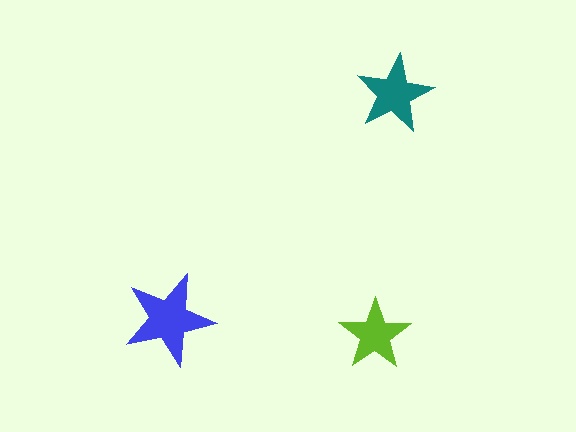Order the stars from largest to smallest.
the blue one, the teal one, the lime one.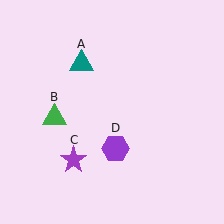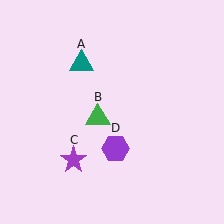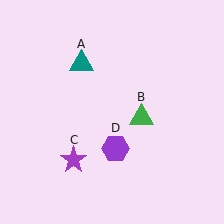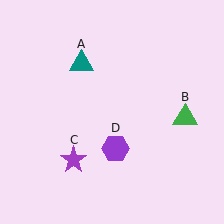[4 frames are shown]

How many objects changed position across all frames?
1 object changed position: green triangle (object B).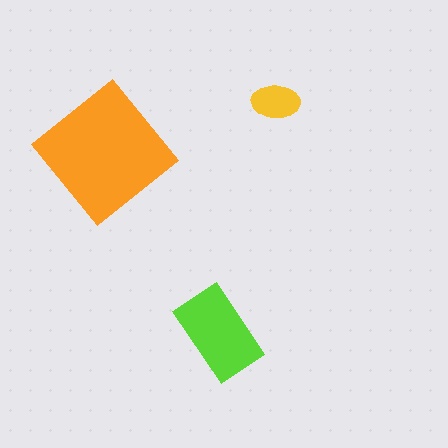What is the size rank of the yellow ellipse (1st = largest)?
3rd.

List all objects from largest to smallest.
The orange diamond, the lime rectangle, the yellow ellipse.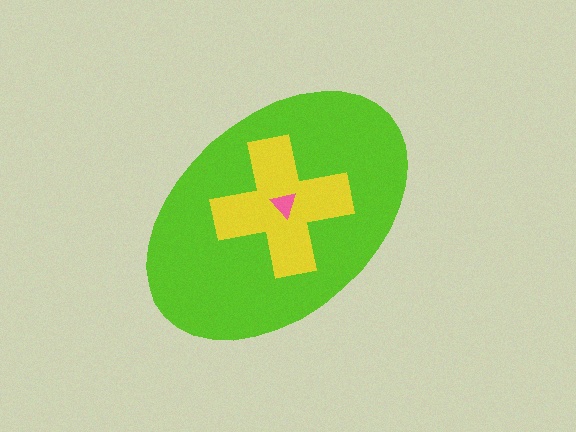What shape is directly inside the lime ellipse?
The yellow cross.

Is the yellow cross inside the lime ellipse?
Yes.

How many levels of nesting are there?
3.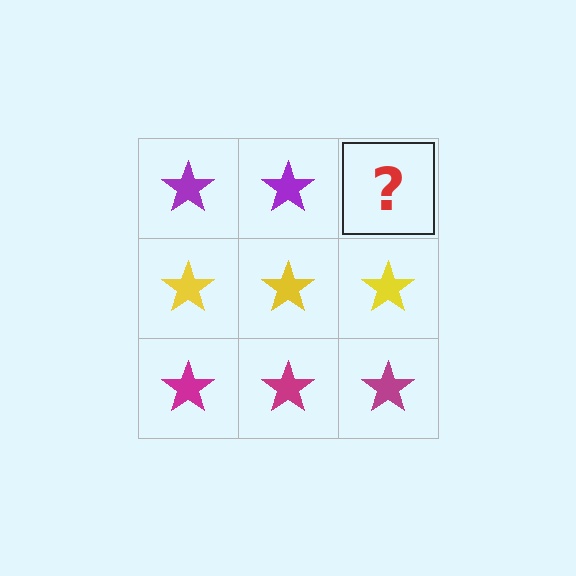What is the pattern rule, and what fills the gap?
The rule is that each row has a consistent color. The gap should be filled with a purple star.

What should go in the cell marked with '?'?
The missing cell should contain a purple star.